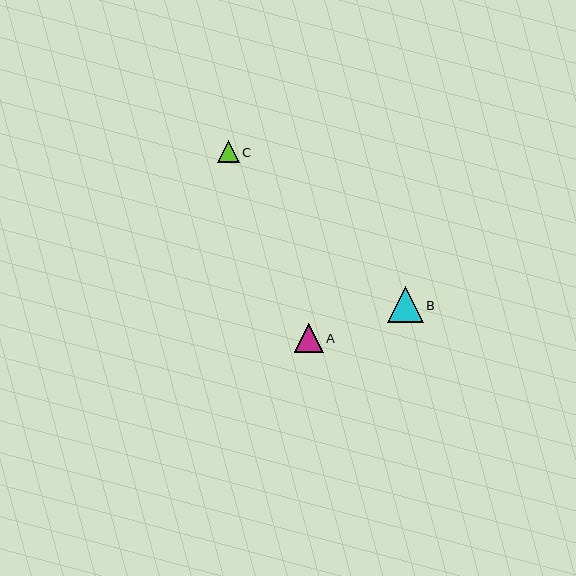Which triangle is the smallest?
Triangle C is the smallest with a size of approximately 22 pixels.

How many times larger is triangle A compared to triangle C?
Triangle A is approximately 1.3 times the size of triangle C.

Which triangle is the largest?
Triangle B is the largest with a size of approximately 35 pixels.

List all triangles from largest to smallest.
From largest to smallest: B, A, C.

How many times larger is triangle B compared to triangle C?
Triangle B is approximately 1.6 times the size of triangle C.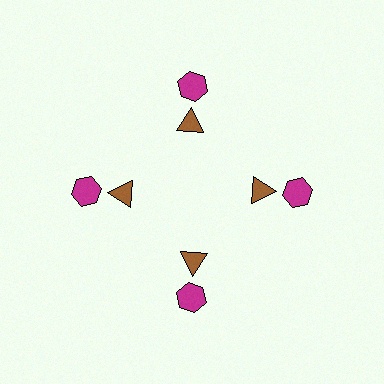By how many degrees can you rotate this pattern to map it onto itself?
The pattern maps onto itself every 90 degrees of rotation.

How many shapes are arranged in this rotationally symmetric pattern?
There are 8 shapes, arranged in 4 groups of 2.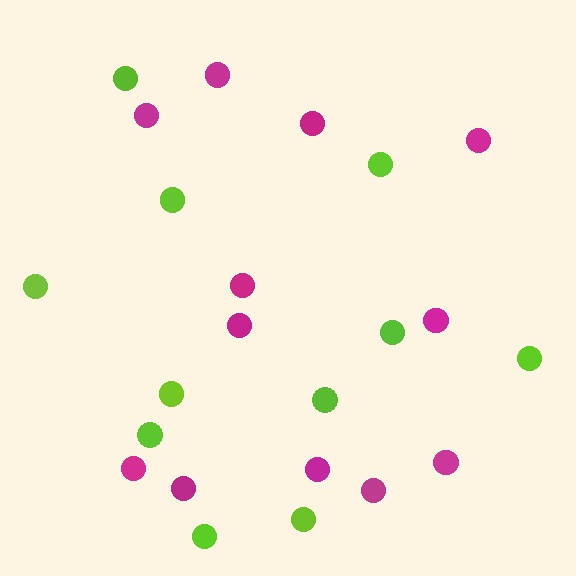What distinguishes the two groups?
There are 2 groups: one group of lime circles (11) and one group of magenta circles (12).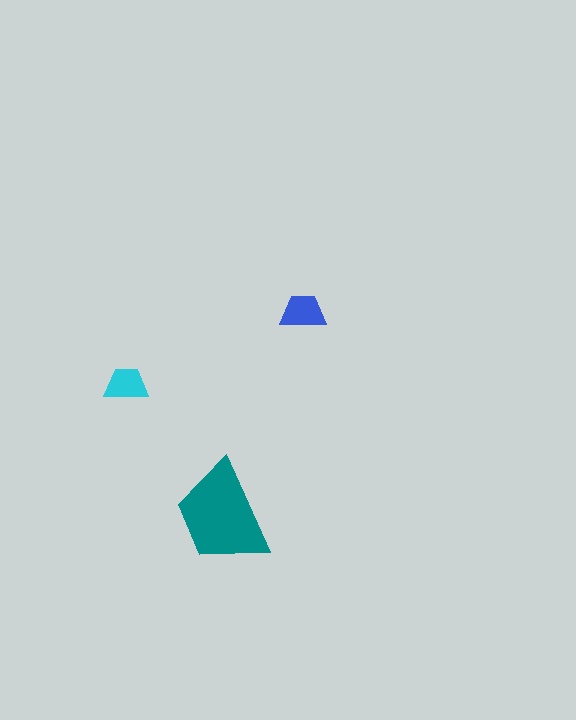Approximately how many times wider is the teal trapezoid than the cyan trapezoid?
About 2.5 times wider.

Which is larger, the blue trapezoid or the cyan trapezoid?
The blue one.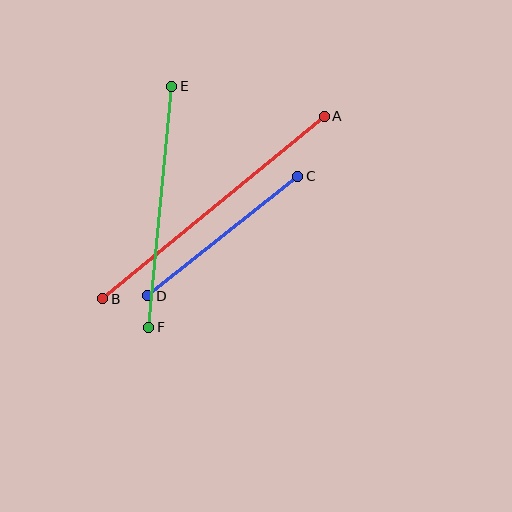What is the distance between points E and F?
The distance is approximately 242 pixels.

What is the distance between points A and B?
The distance is approximately 287 pixels.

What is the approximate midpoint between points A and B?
The midpoint is at approximately (214, 207) pixels.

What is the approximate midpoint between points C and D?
The midpoint is at approximately (223, 236) pixels.